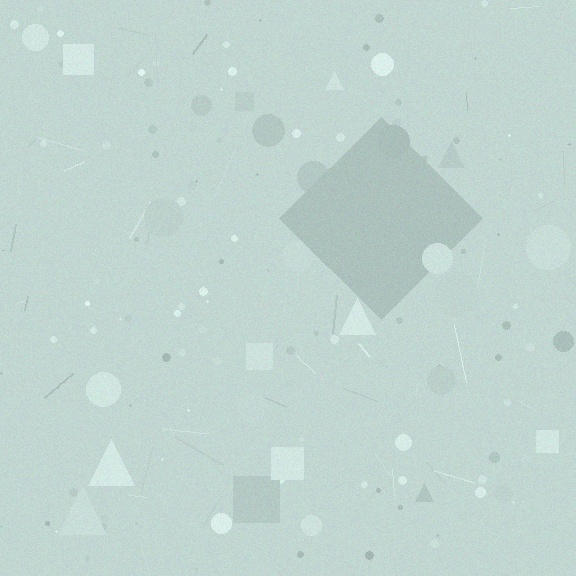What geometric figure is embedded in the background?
A diamond is embedded in the background.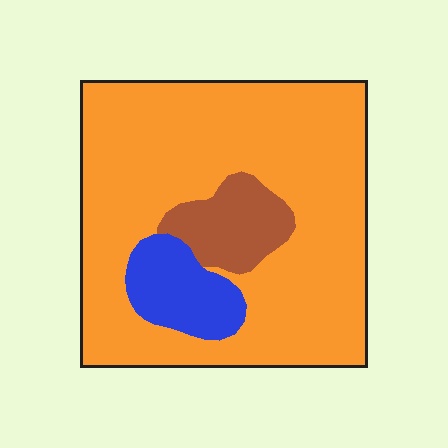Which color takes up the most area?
Orange, at roughly 80%.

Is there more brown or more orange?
Orange.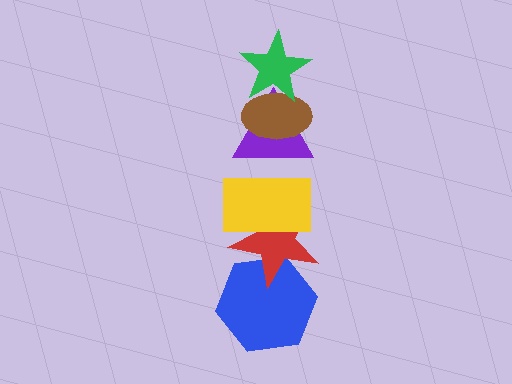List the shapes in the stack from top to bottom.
From top to bottom: the green star, the brown ellipse, the purple triangle, the yellow rectangle, the red star, the blue hexagon.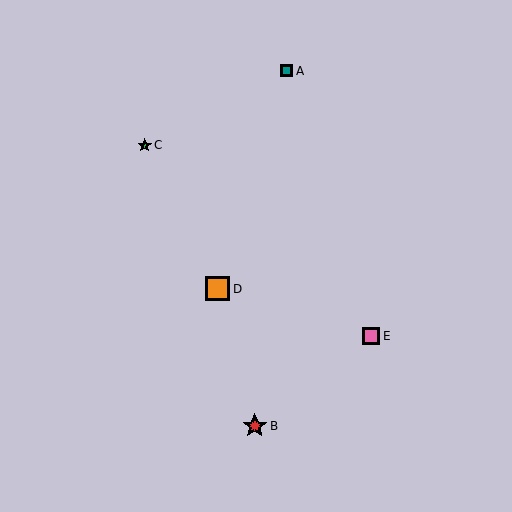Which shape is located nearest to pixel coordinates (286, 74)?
The teal square (labeled A) at (286, 71) is nearest to that location.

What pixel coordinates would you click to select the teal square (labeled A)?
Click at (286, 71) to select the teal square A.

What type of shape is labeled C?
Shape C is a green star.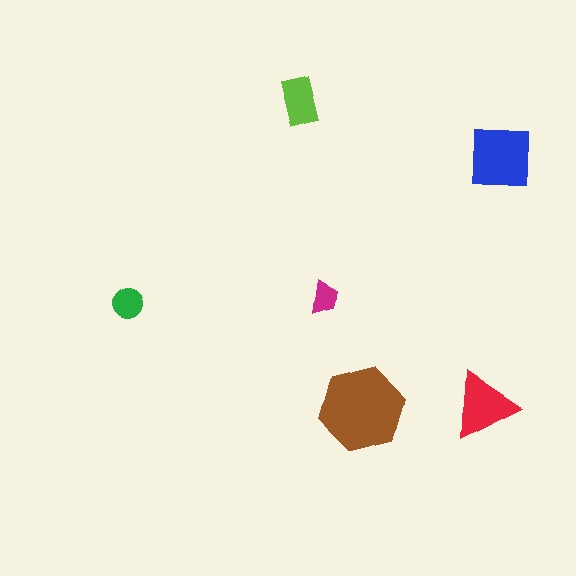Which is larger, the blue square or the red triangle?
The blue square.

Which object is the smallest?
The magenta trapezoid.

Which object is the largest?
The brown hexagon.